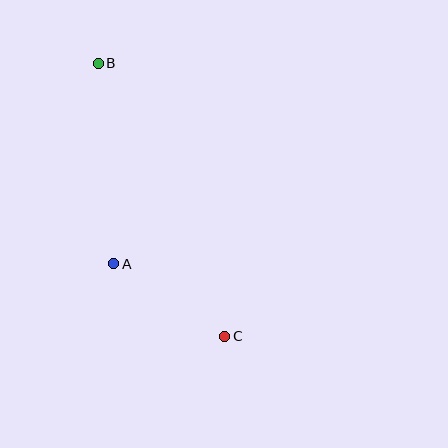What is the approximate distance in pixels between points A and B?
The distance between A and B is approximately 201 pixels.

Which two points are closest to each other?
Points A and C are closest to each other.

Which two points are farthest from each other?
Points B and C are farthest from each other.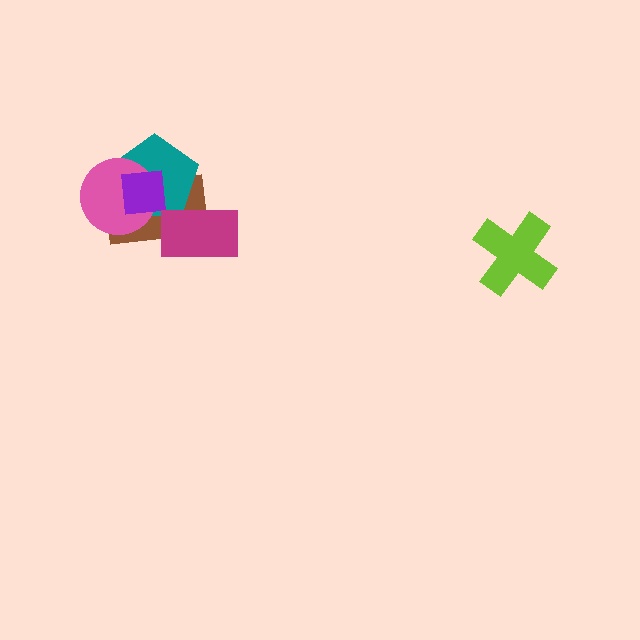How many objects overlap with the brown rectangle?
4 objects overlap with the brown rectangle.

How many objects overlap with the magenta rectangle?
2 objects overlap with the magenta rectangle.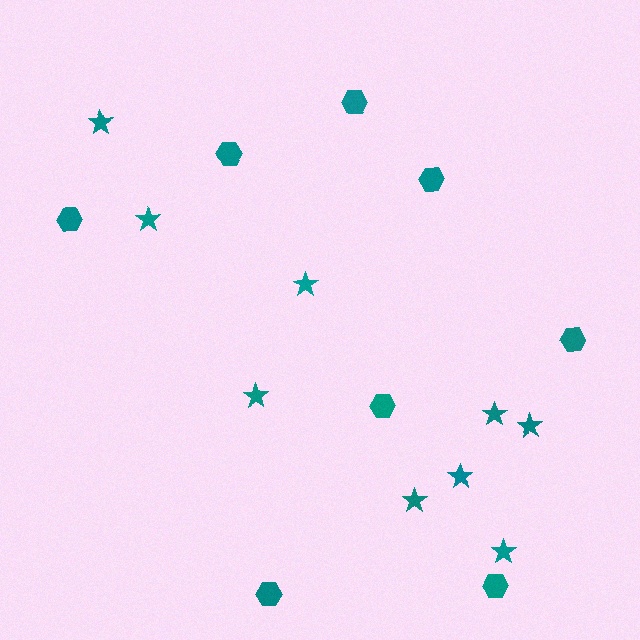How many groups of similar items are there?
There are 2 groups: one group of stars (9) and one group of hexagons (8).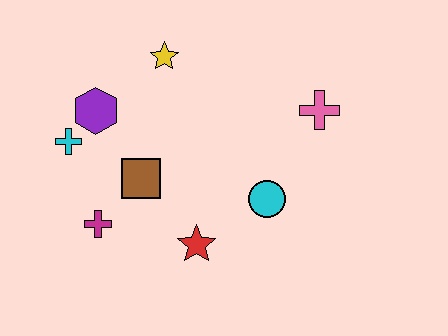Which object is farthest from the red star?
The yellow star is farthest from the red star.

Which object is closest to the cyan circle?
The red star is closest to the cyan circle.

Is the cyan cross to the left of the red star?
Yes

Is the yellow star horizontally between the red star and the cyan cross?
Yes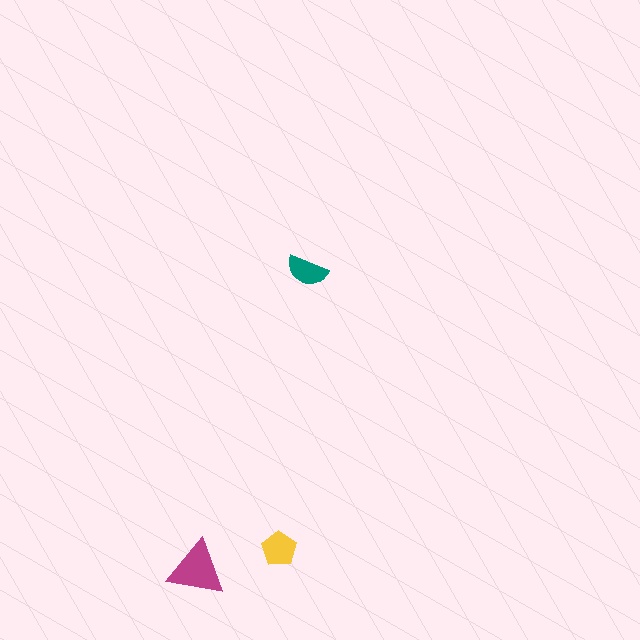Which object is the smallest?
The teal semicircle.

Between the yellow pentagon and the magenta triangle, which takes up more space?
The magenta triangle.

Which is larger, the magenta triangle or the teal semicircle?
The magenta triangle.